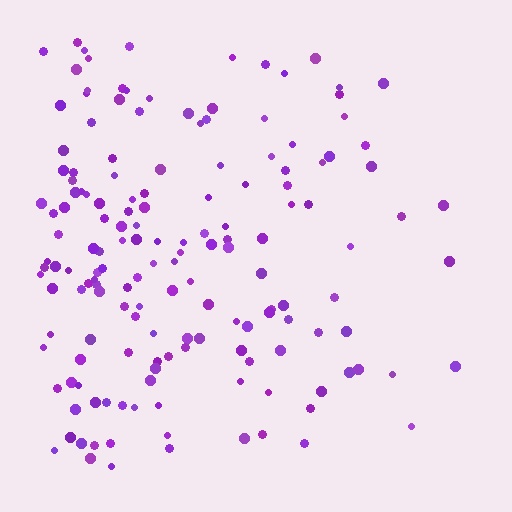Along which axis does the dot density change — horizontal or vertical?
Horizontal.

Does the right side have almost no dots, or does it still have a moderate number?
Still a moderate number, just noticeably fewer than the left.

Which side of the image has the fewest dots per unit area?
The right.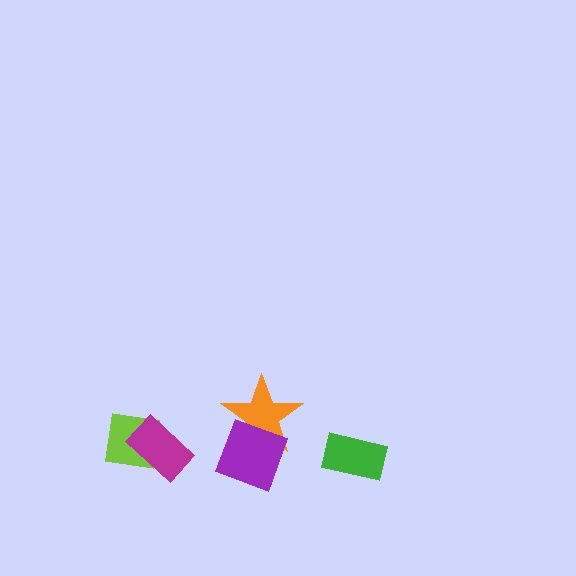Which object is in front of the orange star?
The purple diamond is in front of the orange star.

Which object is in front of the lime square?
The magenta rectangle is in front of the lime square.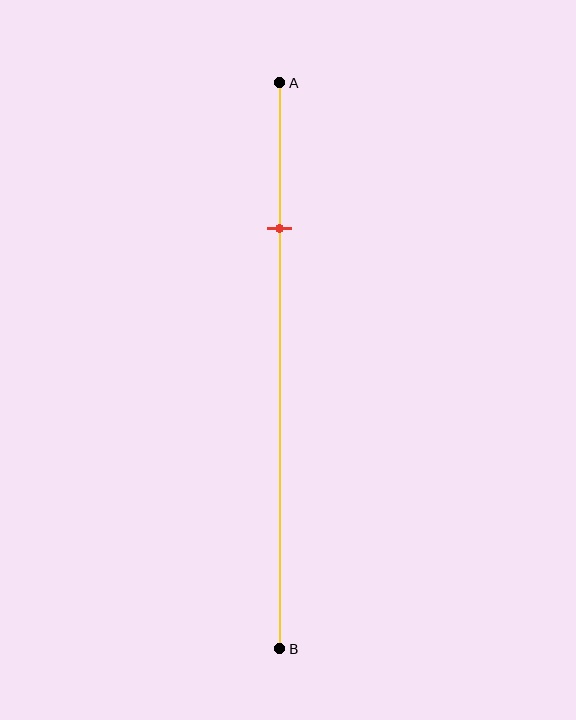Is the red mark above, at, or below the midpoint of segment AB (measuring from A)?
The red mark is above the midpoint of segment AB.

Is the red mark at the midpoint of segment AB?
No, the mark is at about 25% from A, not at the 50% midpoint.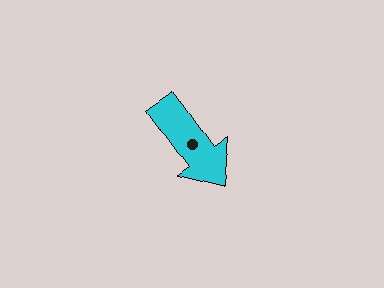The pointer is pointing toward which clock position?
Roughly 5 o'clock.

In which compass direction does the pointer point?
Southeast.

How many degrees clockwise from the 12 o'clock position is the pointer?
Approximately 145 degrees.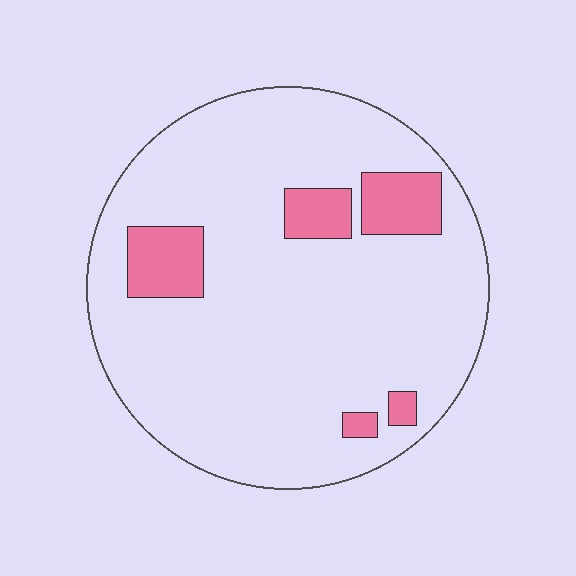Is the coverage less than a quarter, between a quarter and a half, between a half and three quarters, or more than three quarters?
Less than a quarter.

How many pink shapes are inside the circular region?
5.